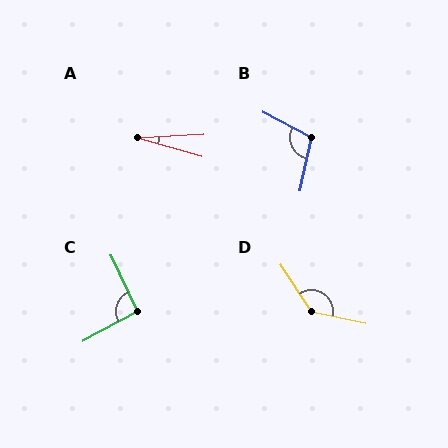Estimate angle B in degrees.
Approximately 106 degrees.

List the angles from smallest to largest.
A (19°), C (93°), B (106°), D (136°).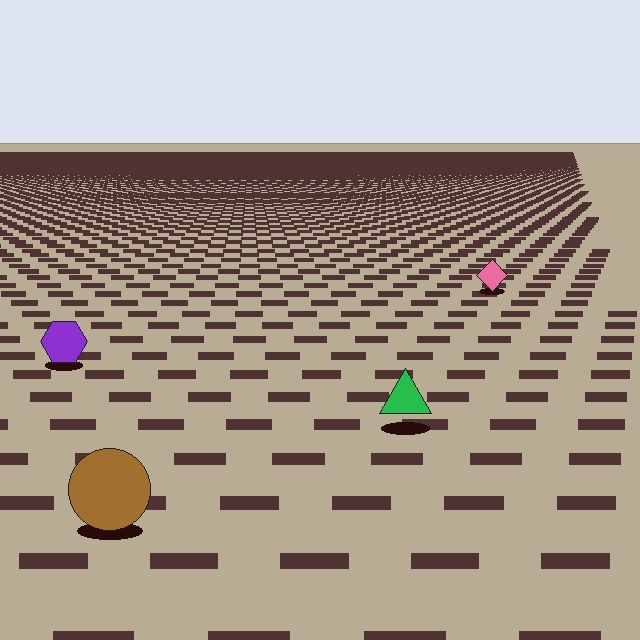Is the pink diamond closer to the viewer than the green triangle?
No. The green triangle is closer — you can tell from the texture gradient: the ground texture is coarser near it.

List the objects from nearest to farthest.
From nearest to farthest: the brown circle, the green triangle, the purple hexagon, the pink diamond.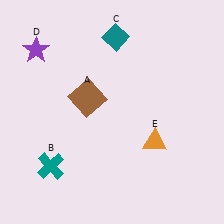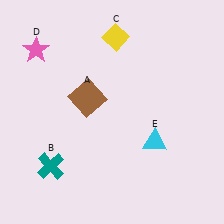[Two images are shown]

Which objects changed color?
C changed from teal to yellow. D changed from purple to pink. E changed from orange to cyan.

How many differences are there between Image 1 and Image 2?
There are 3 differences between the two images.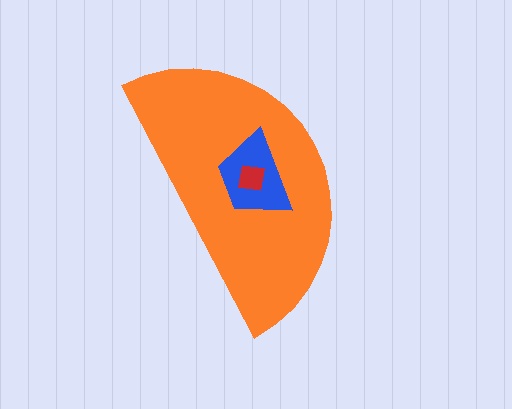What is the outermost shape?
The orange semicircle.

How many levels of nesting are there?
3.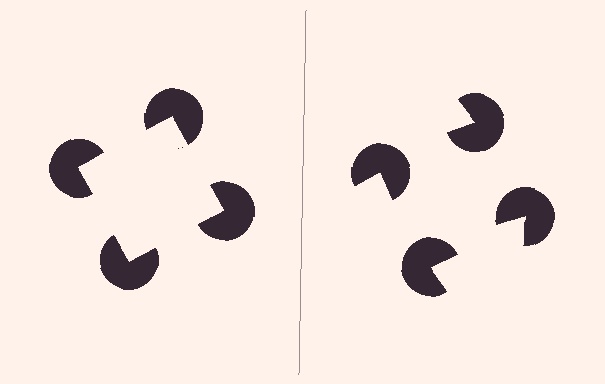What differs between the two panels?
The pac-man discs are positioned identically on both sides; only the wedge orientations differ. On the left they align to a square; on the right they are misaligned.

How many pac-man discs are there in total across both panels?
8 — 4 on each side.